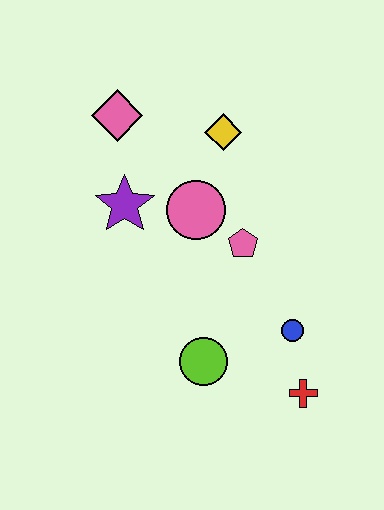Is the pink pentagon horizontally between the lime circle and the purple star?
No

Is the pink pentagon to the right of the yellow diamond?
Yes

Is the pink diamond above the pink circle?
Yes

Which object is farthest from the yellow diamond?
The red cross is farthest from the yellow diamond.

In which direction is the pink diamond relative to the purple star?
The pink diamond is above the purple star.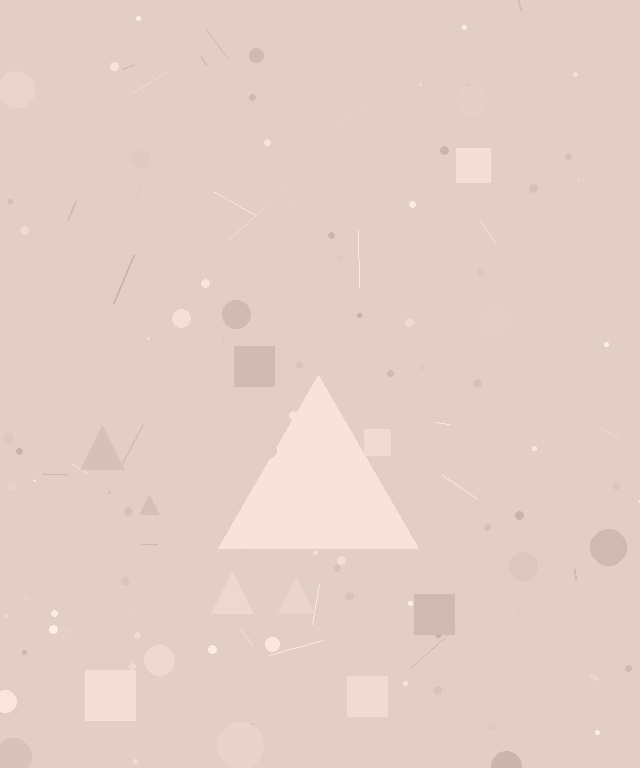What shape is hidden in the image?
A triangle is hidden in the image.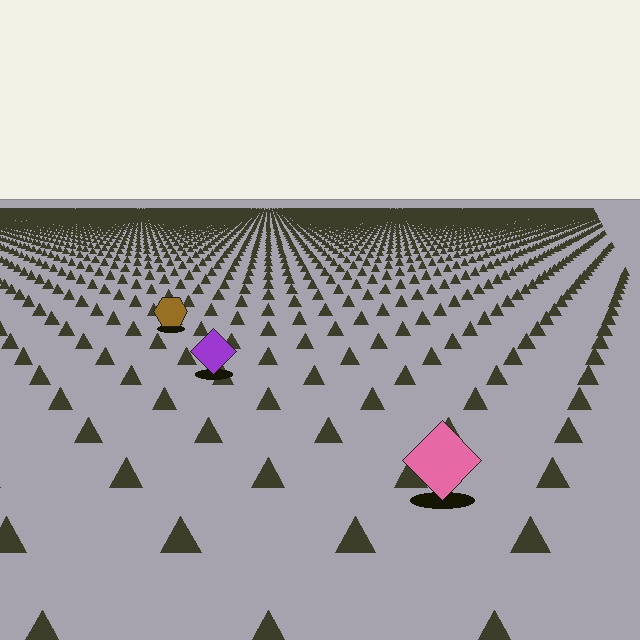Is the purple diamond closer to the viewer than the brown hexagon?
Yes. The purple diamond is closer — you can tell from the texture gradient: the ground texture is coarser near it.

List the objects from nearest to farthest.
From nearest to farthest: the pink diamond, the purple diamond, the brown hexagon.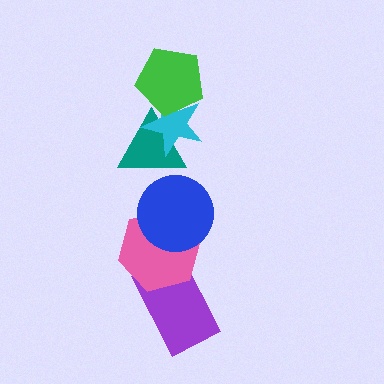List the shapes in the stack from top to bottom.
From top to bottom: the green pentagon, the cyan star, the teal triangle, the blue circle, the pink hexagon, the purple rectangle.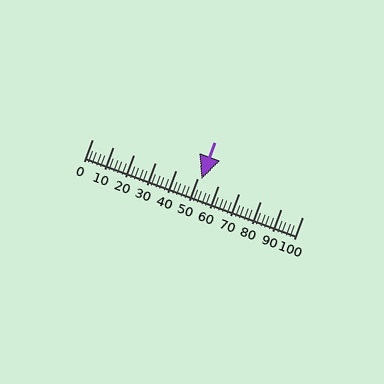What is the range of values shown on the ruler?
The ruler shows values from 0 to 100.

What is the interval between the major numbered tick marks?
The major tick marks are spaced 10 units apart.